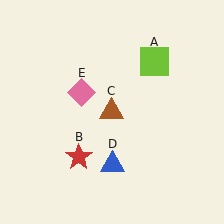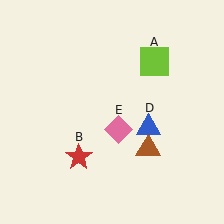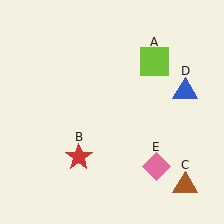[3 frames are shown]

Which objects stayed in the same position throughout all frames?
Lime square (object A) and red star (object B) remained stationary.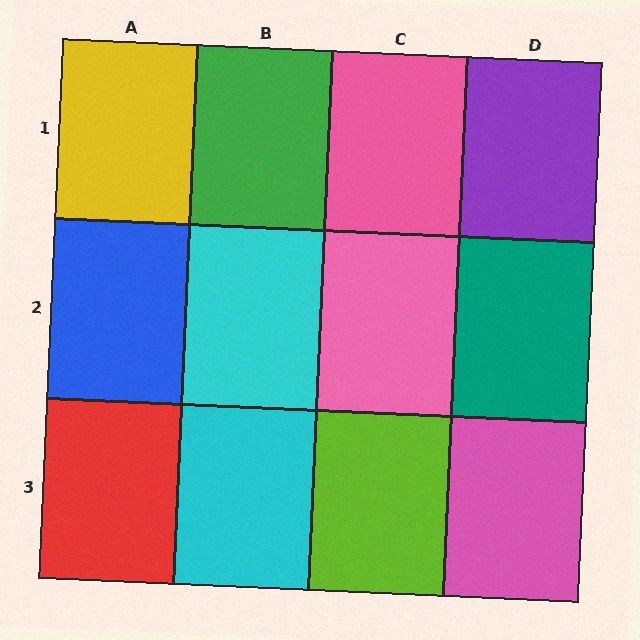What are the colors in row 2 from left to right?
Blue, cyan, pink, teal.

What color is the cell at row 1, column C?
Pink.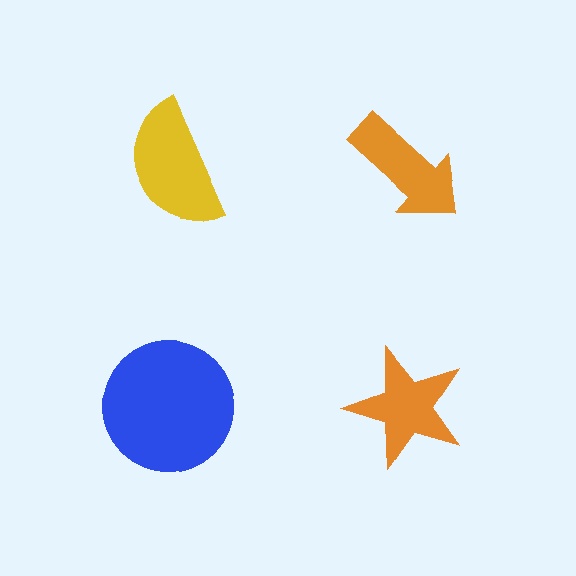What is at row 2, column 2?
An orange star.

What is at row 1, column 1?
A yellow semicircle.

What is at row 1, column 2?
An orange arrow.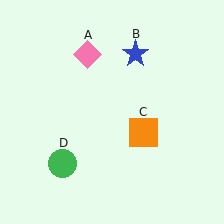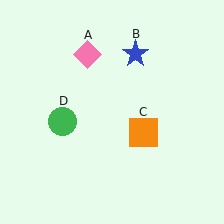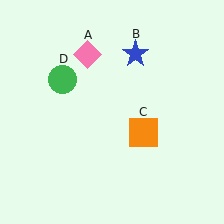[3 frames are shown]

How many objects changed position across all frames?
1 object changed position: green circle (object D).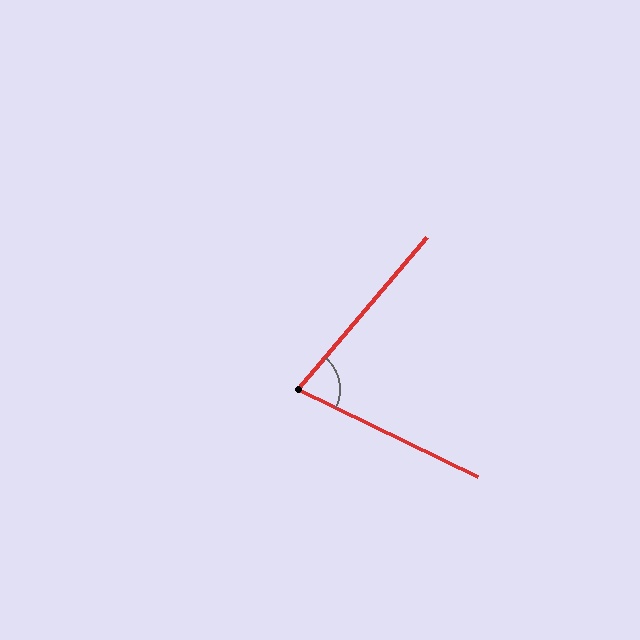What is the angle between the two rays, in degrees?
Approximately 76 degrees.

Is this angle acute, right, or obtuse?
It is acute.